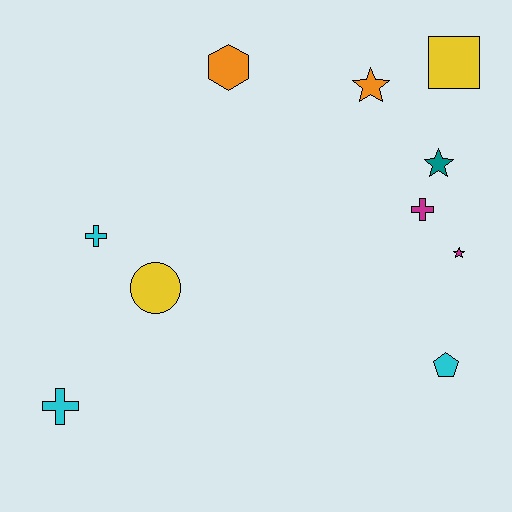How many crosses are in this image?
There are 3 crosses.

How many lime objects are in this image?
There are no lime objects.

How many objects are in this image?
There are 10 objects.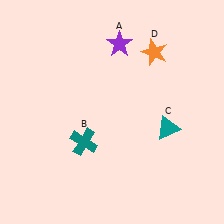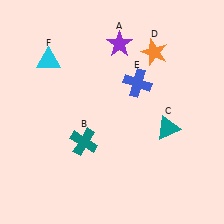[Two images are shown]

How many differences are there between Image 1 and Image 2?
There are 2 differences between the two images.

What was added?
A blue cross (E), a cyan triangle (F) were added in Image 2.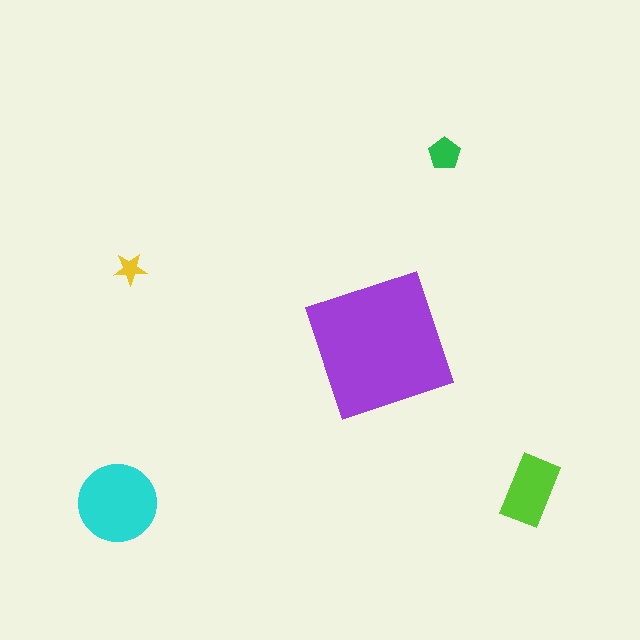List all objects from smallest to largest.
The yellow star, the green pentagon, the lime rectangle, the cyan circle, the purple square.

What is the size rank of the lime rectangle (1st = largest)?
3rd.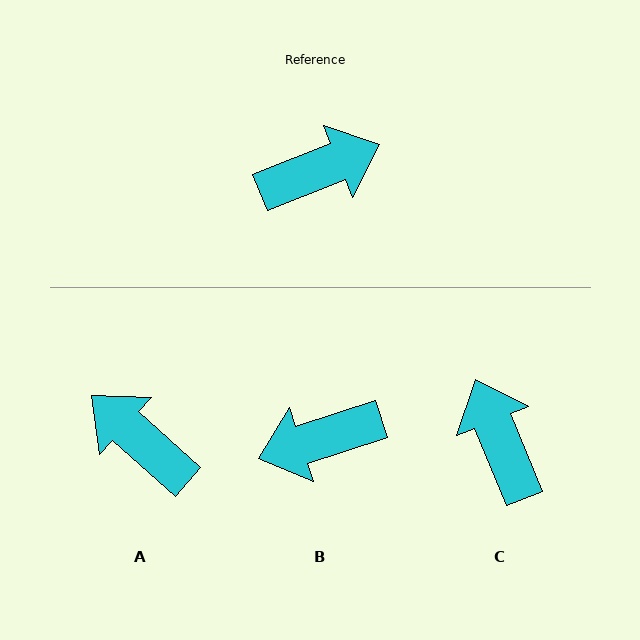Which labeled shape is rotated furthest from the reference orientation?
B, about 176 degrees away.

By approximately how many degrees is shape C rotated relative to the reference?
Approximately 90 degrees counter-clockwise.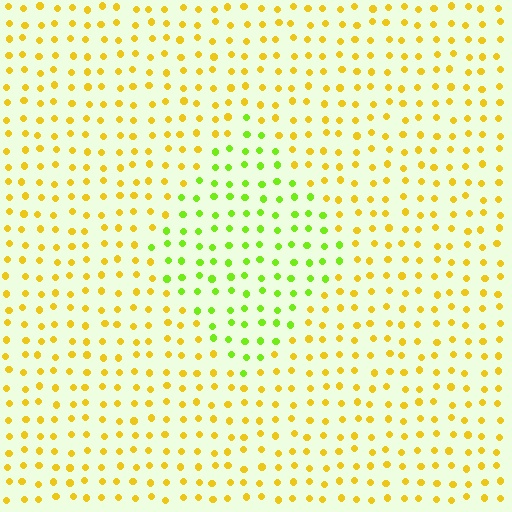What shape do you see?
I see a diamond.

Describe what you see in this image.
The image is filled with small yellow elements in a uniform arrangement. A diamond-shaped region is visible where the elements are tinted to a slightly different hue, forming a subtle color boundary.